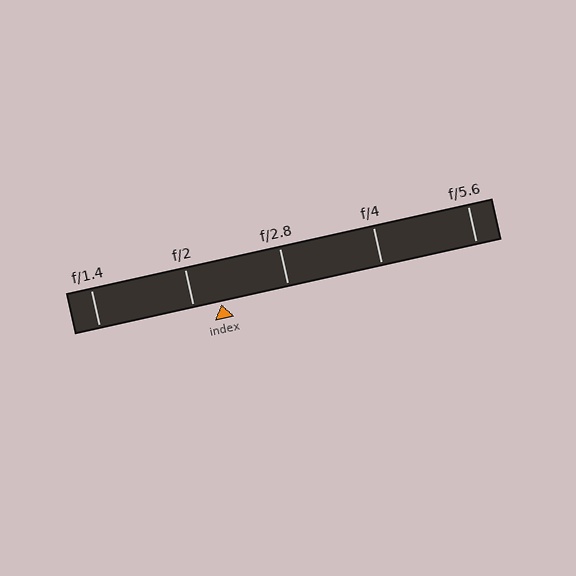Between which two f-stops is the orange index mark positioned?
The index mark is between f/2 and f/2.8.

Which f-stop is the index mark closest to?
The index mark is closest to f/2.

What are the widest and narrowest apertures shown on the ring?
The widest aperture shown is f/1.4 and the narrowest is f/5.6.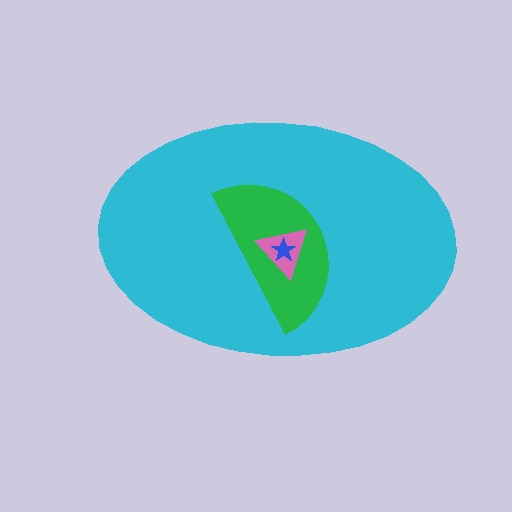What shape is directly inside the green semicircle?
The pink triangle.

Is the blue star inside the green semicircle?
Yes.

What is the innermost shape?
The blue star.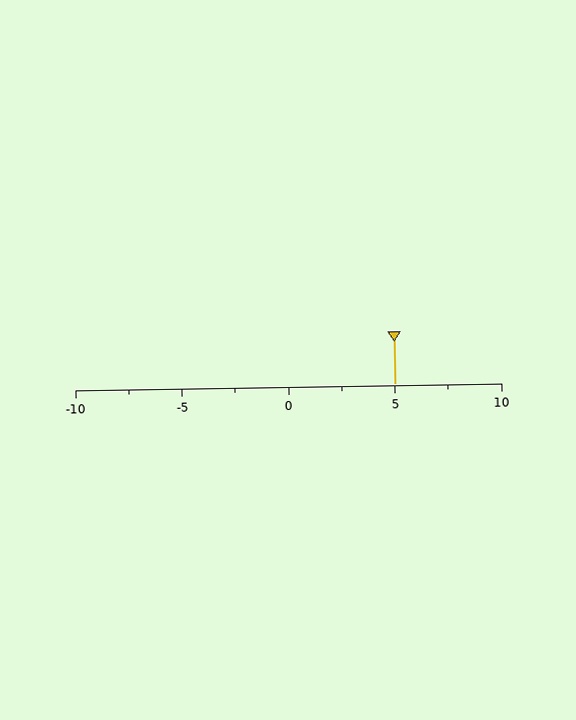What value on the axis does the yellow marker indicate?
The marker indicates approximately 5.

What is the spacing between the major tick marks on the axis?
The major ticks are spaced 5 apart.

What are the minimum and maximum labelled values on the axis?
The axis runs from -10 to 10.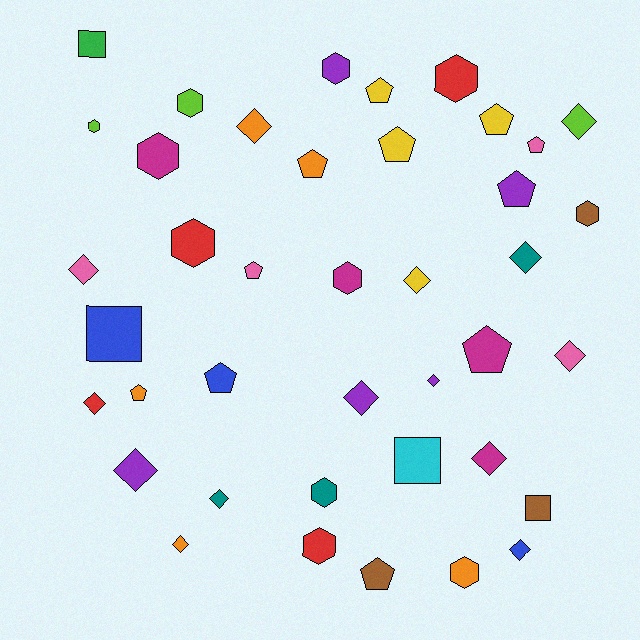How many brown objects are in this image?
There are 3 brown objects.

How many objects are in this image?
There are 40 objects.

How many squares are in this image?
There are 4 squares.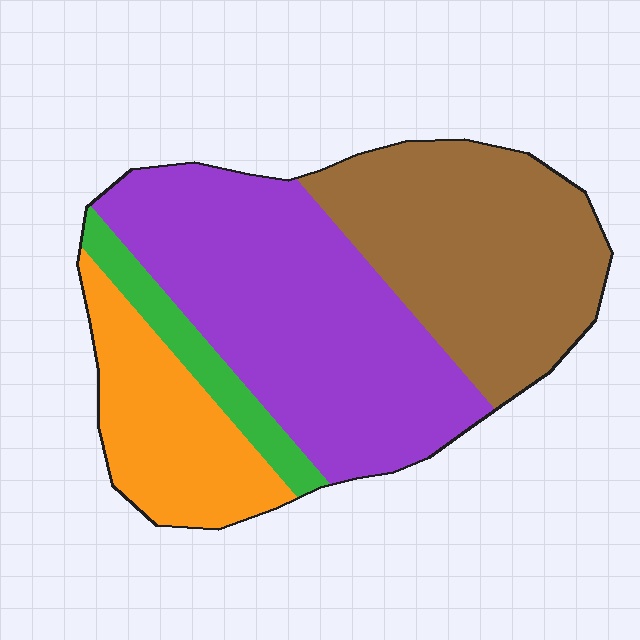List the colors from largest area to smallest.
From largest to smallest: purple, brown, orange, green.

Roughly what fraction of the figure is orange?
Orange takes up about one sixth (1/6) of the figure.